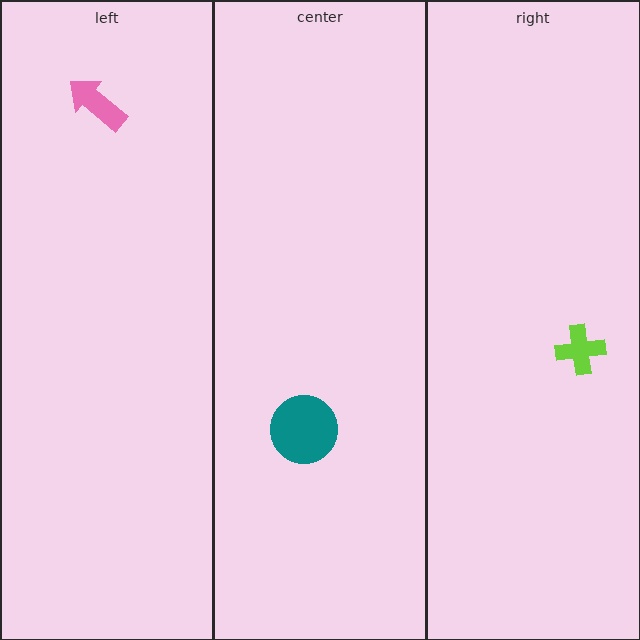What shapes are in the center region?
The teal circle.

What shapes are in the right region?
The lime cross.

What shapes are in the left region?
The pink arrow.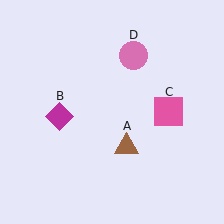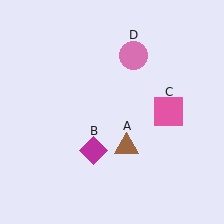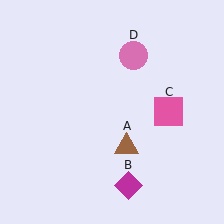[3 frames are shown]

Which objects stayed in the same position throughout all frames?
Brown triangle (object A) and pink square (object C) and pink circle (object D) remained stationary.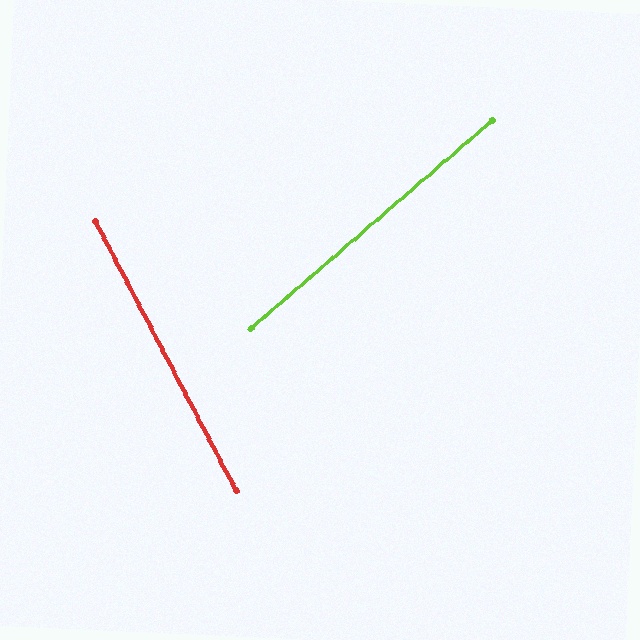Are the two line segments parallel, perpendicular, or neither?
Neither parallel nor perpendicular — they differ by about 77°.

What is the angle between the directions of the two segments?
Approximately 77 degrees.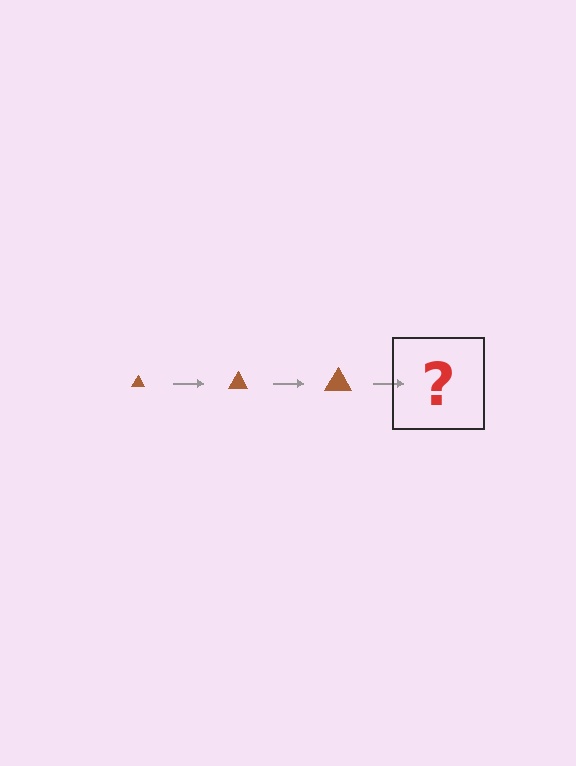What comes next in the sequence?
The next element should be a brown triangle, larger than the previous one.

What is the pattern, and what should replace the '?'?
The pattern is that the triangle gets progressively larger each step. The '?' should be a brown triangle, larger than the previous one.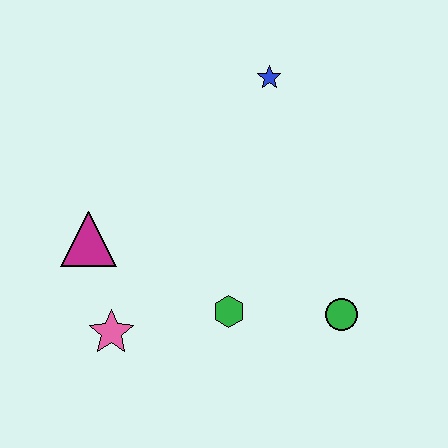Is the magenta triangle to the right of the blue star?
No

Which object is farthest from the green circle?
The magenta triangle is farthest from the green circle.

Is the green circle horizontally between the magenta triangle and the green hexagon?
No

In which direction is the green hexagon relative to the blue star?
The green hexagon is below the blue star.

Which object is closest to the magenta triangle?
The pink star is closest to the magenta triangle.